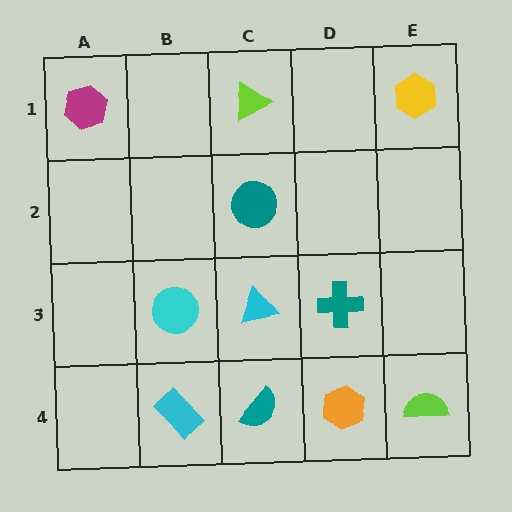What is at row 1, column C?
A lime triangle.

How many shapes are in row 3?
3 shapes.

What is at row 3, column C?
A cyan triangle.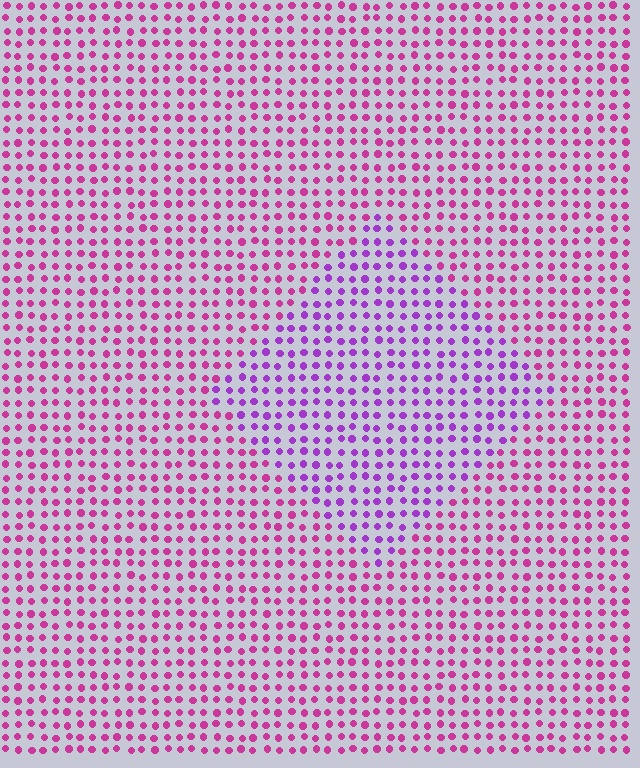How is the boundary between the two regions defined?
The boundary is defined purely by a slight shift in hue (about 35 degrees). Spacing, size, and orientation are identical on both sides.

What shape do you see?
I see a diamond.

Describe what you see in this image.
The image is filled with small magenta elements in a uniform arrangement. A diamond-shaped region is visible where the elements are tinted to a slightly different hue, forming a subtle color boundary.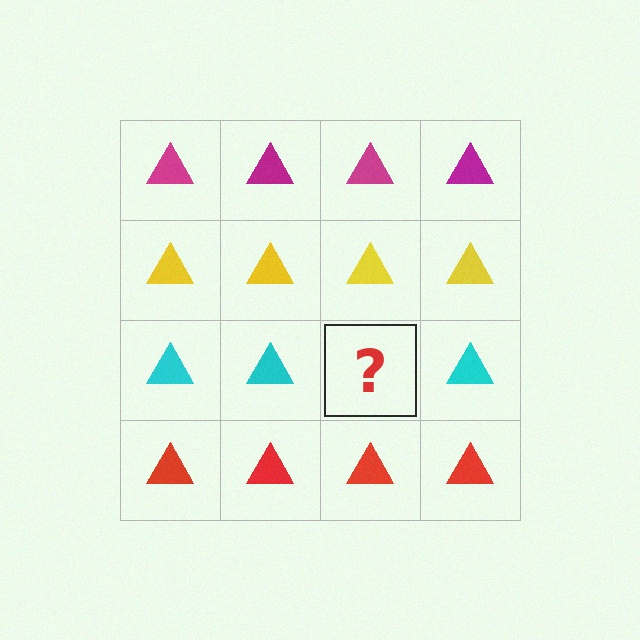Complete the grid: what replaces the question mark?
The question mark should be replaced with a cyan triangle.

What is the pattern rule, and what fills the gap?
The rule is that each row has a consistent color. The gap should be filled with a cyan triangle.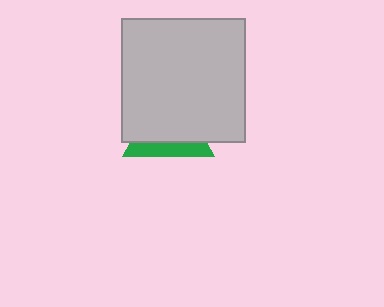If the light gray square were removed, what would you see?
You would see the complete green triangle.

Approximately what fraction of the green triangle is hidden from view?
Roughly 69% of the green triangle is hidden behind the light gray square.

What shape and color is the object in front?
The object in front is a light gray square.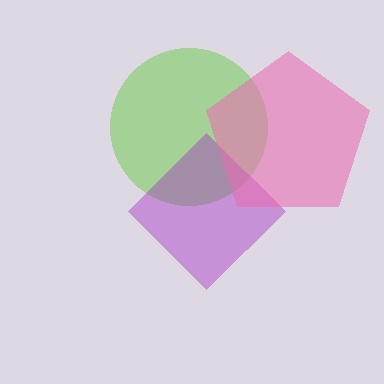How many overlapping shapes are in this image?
There are 3 overlapping shapes in the image.